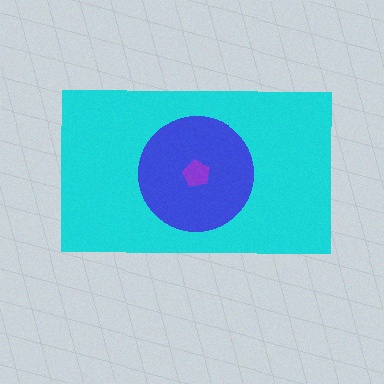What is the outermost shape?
The cyan rectangle.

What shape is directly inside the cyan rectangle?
The blue circle.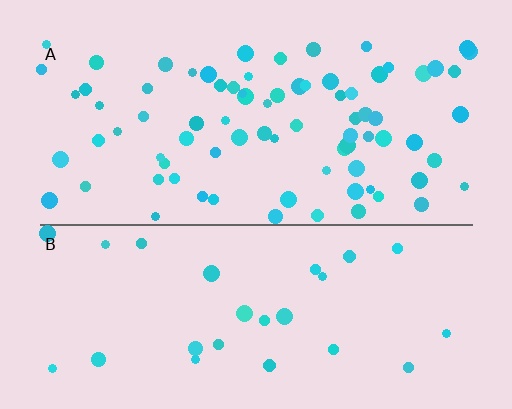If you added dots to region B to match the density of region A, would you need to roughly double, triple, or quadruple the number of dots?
Approximately triple.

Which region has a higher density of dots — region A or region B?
A (the top).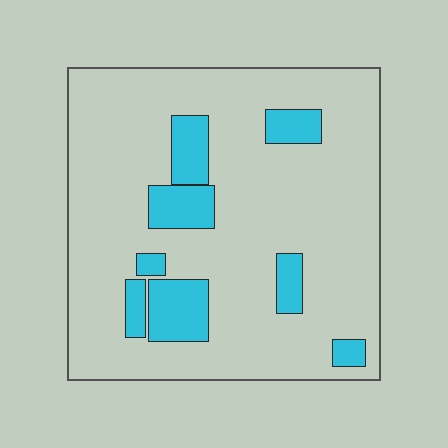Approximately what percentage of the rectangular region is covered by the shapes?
Approximately 15%.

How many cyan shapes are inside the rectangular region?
8.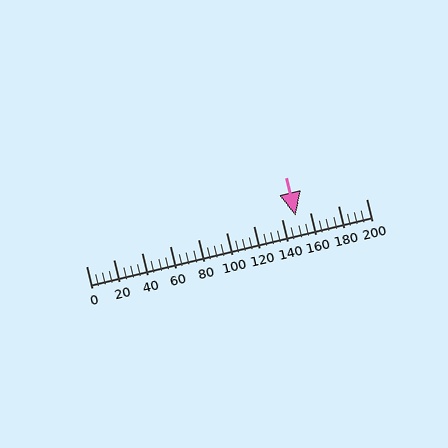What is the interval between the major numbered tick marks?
The major tick marks are spaced 20 units apart.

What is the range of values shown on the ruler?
The ruler shows values from 0 to 200.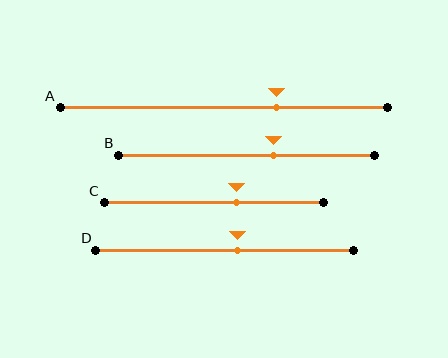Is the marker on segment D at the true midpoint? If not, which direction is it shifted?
No, the marker on segment D is shifted to the right by about 5% of the segment length.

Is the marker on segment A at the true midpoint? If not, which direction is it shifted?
No, the marker on segment A is shifted to the right by about 16% of the segment length.